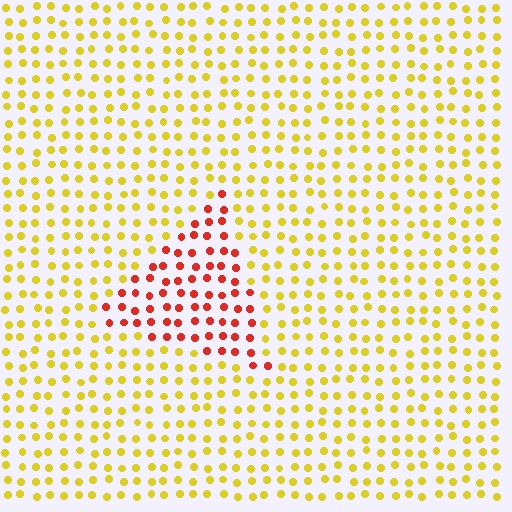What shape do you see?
I see a triangle.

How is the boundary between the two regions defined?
The boundary is defined purely by a slight shift in hue (about 54 degrees). Spacing, size, and orientation are identical on both sides.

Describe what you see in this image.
The image is filled with small yellow elements in a uniform arrangement. A triangle-shaped region is visible where the elements are tinted to a slightly different hue, forming a subtle color boundary.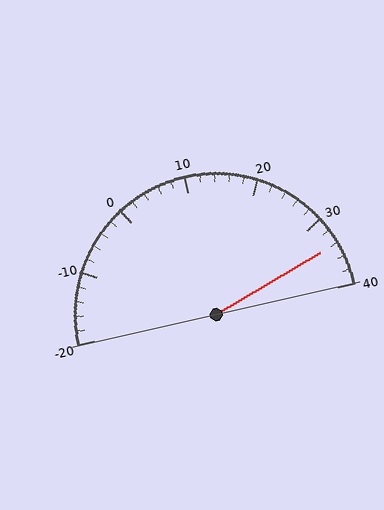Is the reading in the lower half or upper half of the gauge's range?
The reading is in the upper half of the range (-20 to 40).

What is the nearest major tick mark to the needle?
The nearest major tick mark is 30.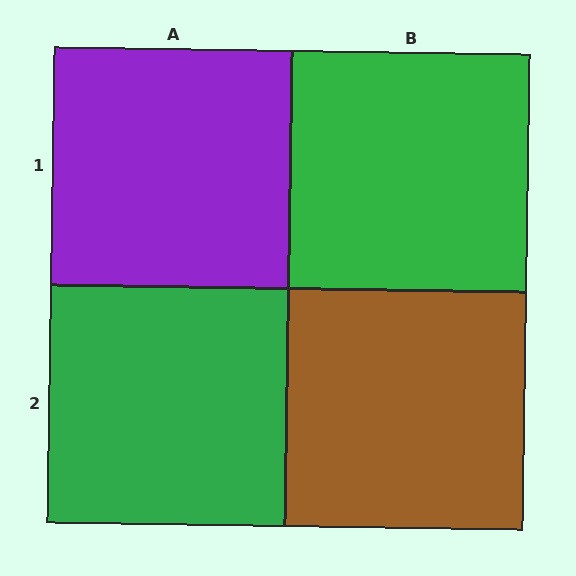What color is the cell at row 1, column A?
Purple.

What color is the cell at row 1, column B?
Green.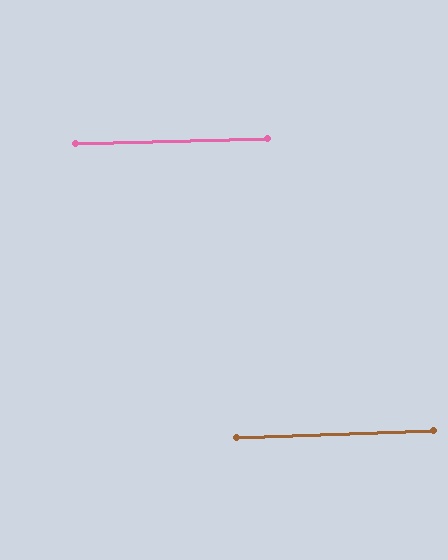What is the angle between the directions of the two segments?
Approximately 0 degrees.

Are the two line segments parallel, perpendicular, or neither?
Parallel — their directions differ by only 0.2°.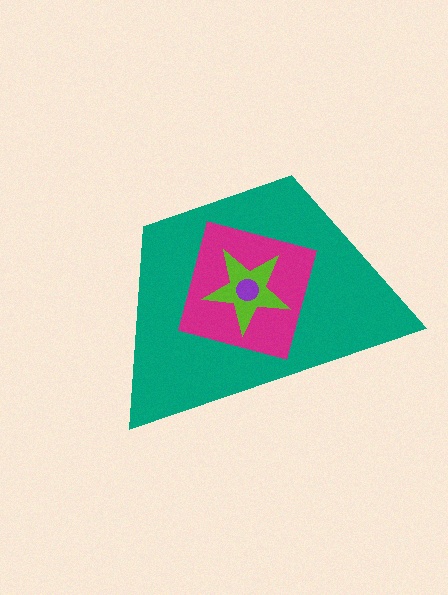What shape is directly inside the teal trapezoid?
The magenta diamond.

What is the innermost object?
The purple circle.